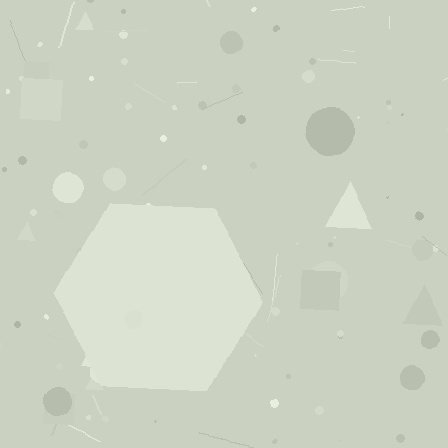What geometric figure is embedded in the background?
A hexagon is embedded in the background.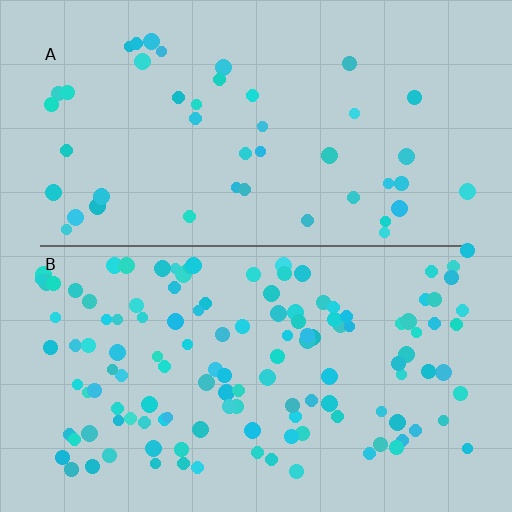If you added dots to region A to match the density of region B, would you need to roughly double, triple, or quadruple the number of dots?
Approximately triple.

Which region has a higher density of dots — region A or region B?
B (the bottom).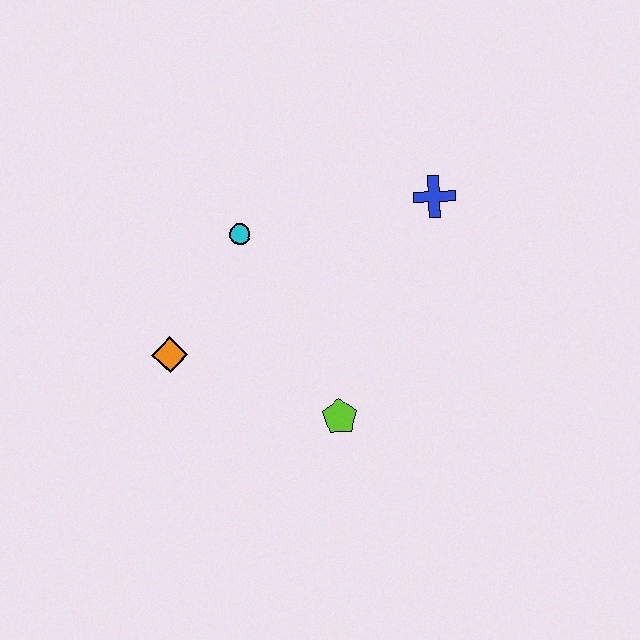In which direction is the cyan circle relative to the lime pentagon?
The cyan circle is above the lime pentagon.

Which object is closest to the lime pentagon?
The orange diamond is closest to the lime pentagon.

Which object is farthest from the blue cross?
The orange diamond is farthest from the blue cross.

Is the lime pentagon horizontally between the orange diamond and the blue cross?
Yes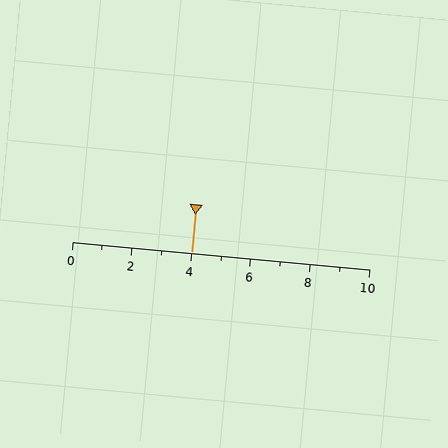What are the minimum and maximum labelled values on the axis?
The axis runs from 0 to 10.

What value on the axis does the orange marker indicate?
The marker indicates approximately 4.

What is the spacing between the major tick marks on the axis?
The major ticks are spaced 2 apart.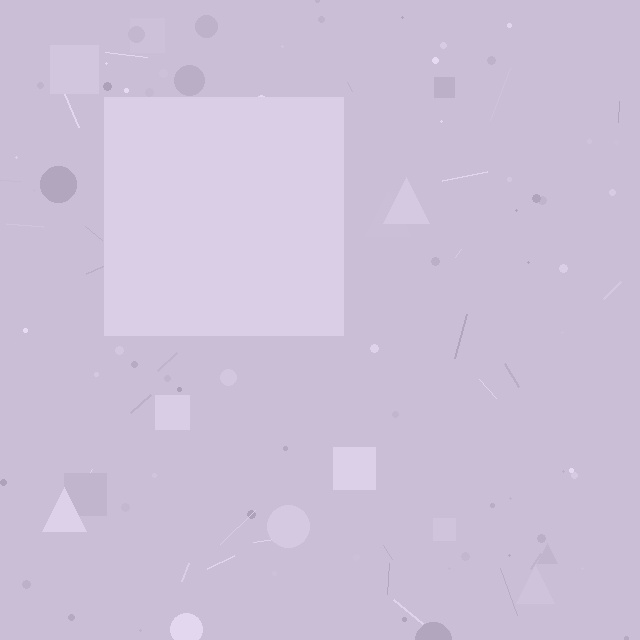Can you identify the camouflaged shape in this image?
The camouflaged shape is a square.